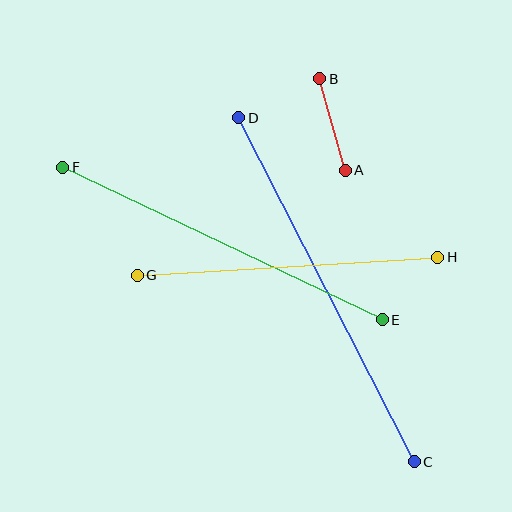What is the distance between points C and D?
The distance is approximately 386 pixels.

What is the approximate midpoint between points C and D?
The midpoint is at approximately (327, 290) pixels.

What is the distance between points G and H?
The distance is approximately 301 pixels.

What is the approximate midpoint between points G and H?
The midpoint is at approximately (288, 266) pixels.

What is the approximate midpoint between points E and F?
The midpoint is at approximately (223, 243) pixels.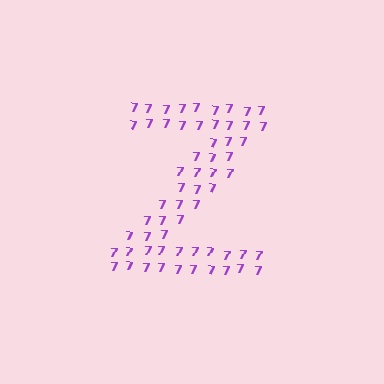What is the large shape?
The large shape is the letter Z.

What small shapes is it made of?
It is made of small digit 7's.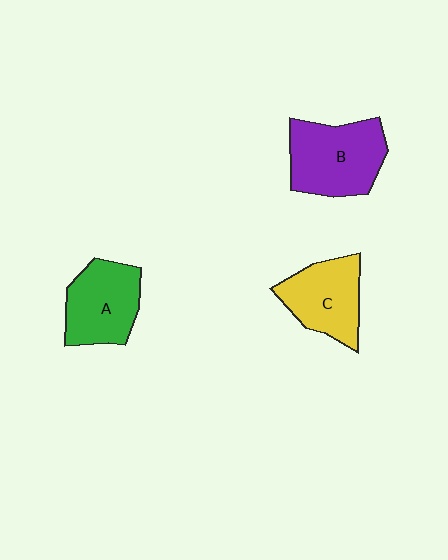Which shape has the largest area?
Shape B (purple).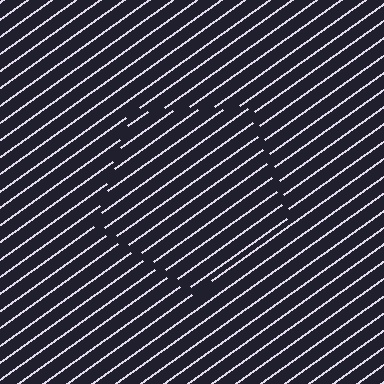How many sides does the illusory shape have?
5 sides — the line-ends trace a pentagon.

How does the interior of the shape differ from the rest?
The interior of the shape contains the same grating, shifted by half a period — the contour is defined by the phase discontinuity where line-ends from the inner and outer gratings abut.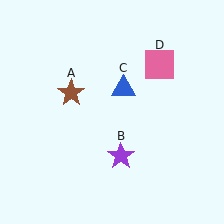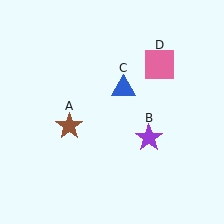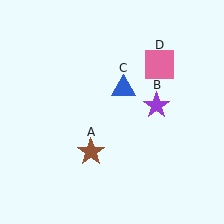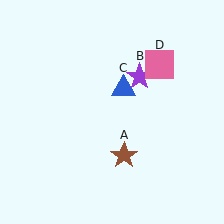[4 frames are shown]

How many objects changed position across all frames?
2 objects changed position: brown star (object A), purple star (object B).